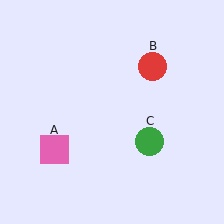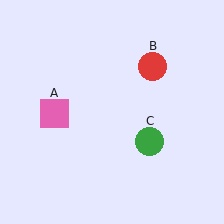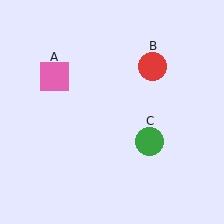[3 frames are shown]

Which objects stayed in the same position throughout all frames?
Red circle (object B) and green circle (object C) remained stationary.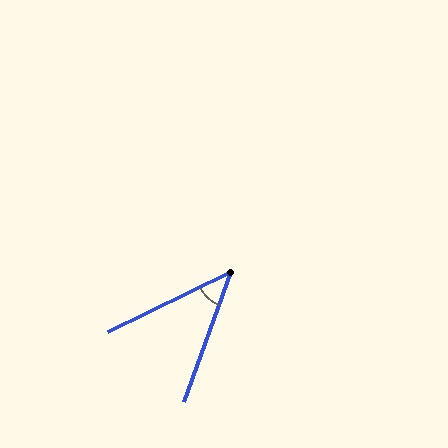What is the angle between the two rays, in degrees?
Approximately 44 degrees.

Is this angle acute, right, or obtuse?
It is acute.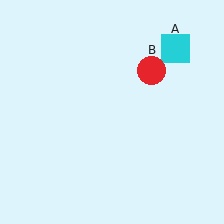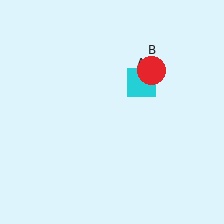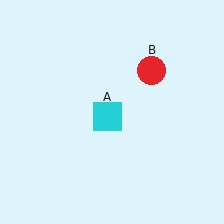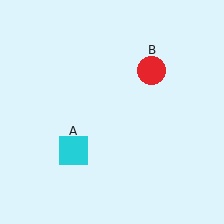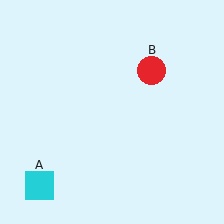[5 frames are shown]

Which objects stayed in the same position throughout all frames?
Red circle (object B) remained stationary.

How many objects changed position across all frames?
1 object changed position: cyan square (object A).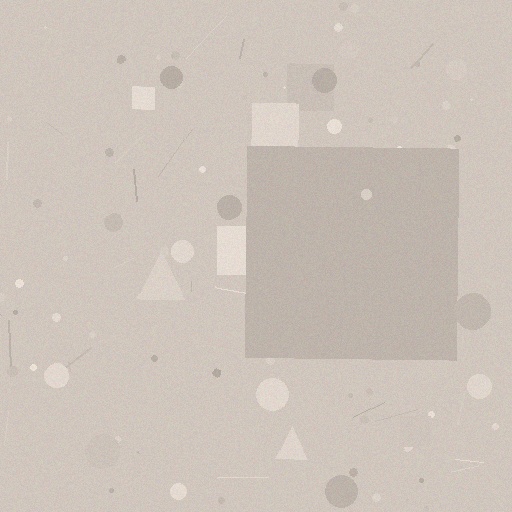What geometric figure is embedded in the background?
A square is embedded in the background.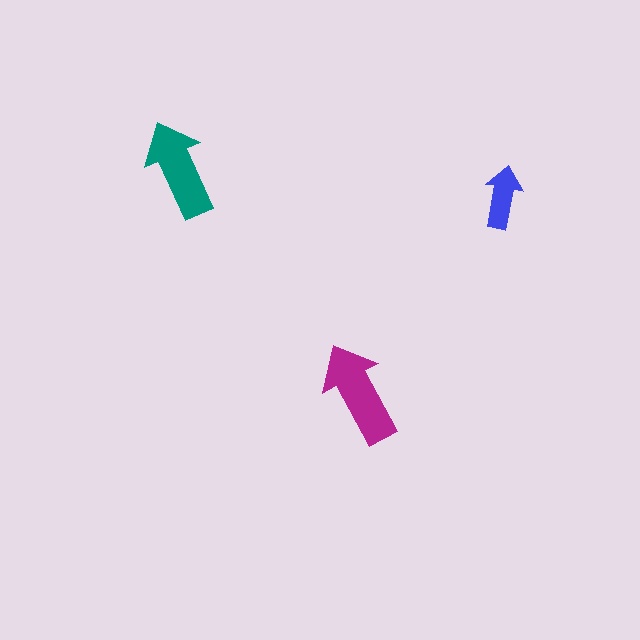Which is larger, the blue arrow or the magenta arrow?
The magenta one.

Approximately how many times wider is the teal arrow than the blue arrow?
About 1.5 times wider.